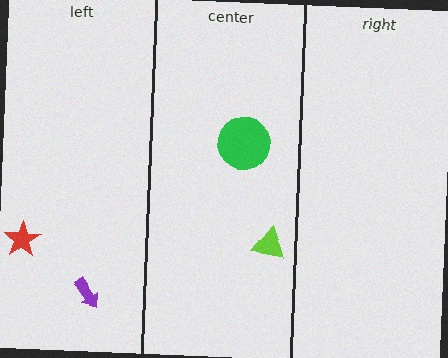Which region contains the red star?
The left region.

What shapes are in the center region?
The green circle, the lime triangle.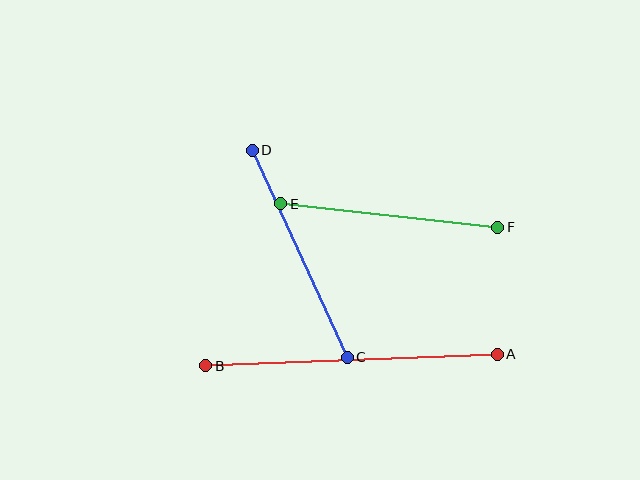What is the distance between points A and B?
The distance is approximately 292 pixels.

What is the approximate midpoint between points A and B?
The midpoint is at approximately (351, 360) pixels.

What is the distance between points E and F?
The distance is approximately 218 pixels.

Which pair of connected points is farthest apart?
Points A and B are farthest apart.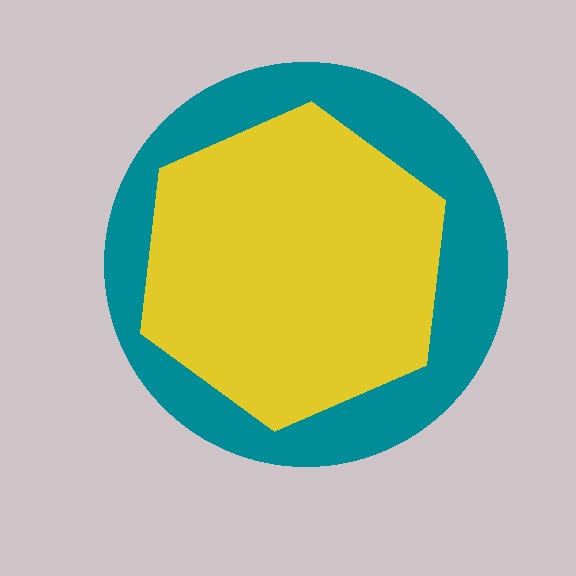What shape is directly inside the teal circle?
The yellow hexagon.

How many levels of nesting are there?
2.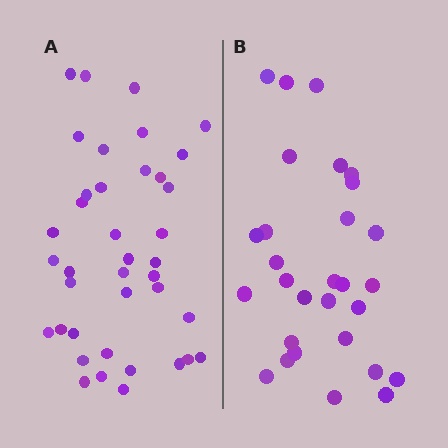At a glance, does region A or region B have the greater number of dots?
Region A (the left region) has more dots.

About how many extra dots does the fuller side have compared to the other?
Region A has roughly 10 or so more dots than region B.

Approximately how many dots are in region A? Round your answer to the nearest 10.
About 40 dots. (The exact count is 39, which rounds to 40.)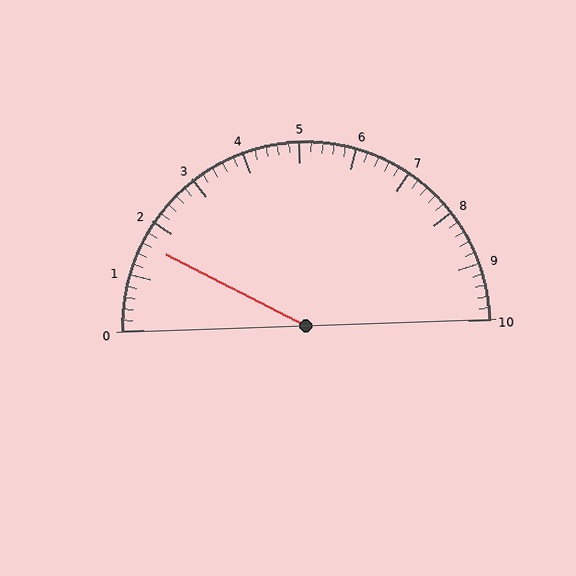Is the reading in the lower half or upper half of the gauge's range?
The reading is in the lower half of the range (0 to 10).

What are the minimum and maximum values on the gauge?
The gauge ranges from 0 to 10.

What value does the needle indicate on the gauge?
The needle indicates approximately 1.6.